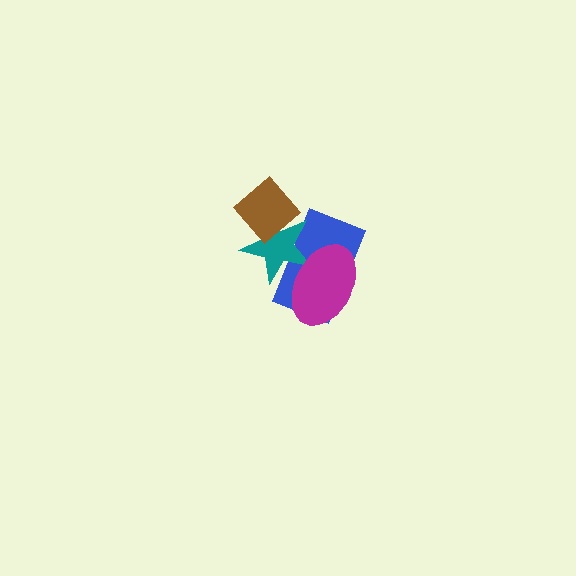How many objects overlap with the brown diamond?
1 object overlaps with the brown diamond.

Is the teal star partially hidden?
Yes, it is partially covered by another shape.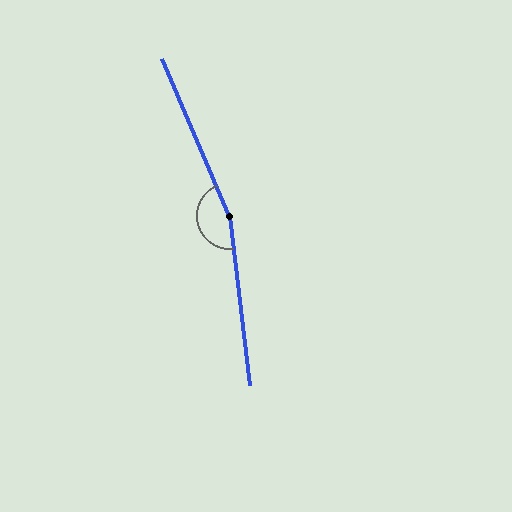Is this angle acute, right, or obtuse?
It is obtuse.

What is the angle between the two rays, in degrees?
Approximately 163 degrees.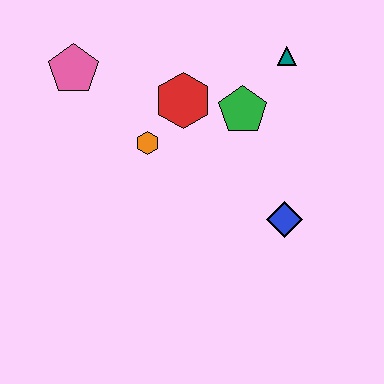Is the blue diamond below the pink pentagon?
Yes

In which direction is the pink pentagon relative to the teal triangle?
The pink pentagon is to the left of the teal triangle.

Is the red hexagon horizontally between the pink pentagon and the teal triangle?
Yes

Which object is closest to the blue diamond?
The green pentagon is closest to the blue diamond.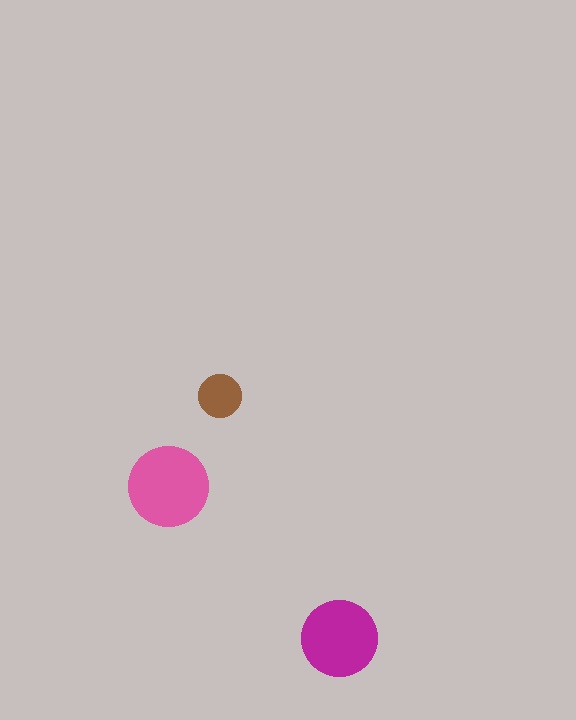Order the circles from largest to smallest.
the pink one, the magenta one, the brown one.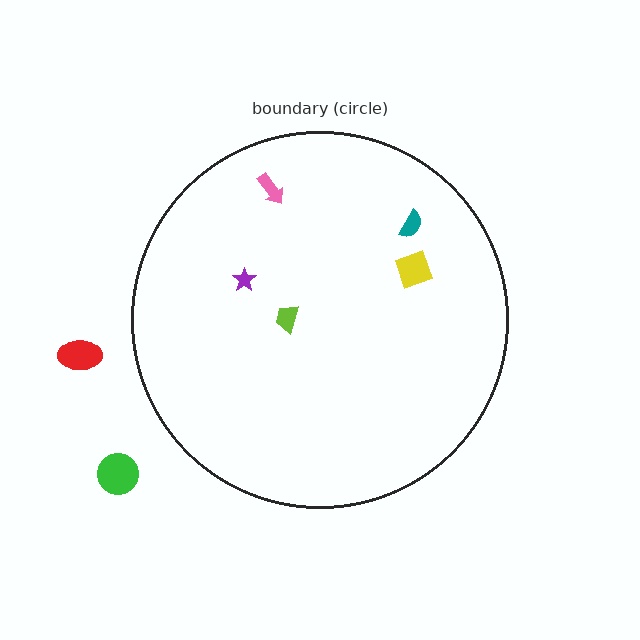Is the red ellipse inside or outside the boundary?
Outside.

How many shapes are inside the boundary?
5 inside, 2 outside.